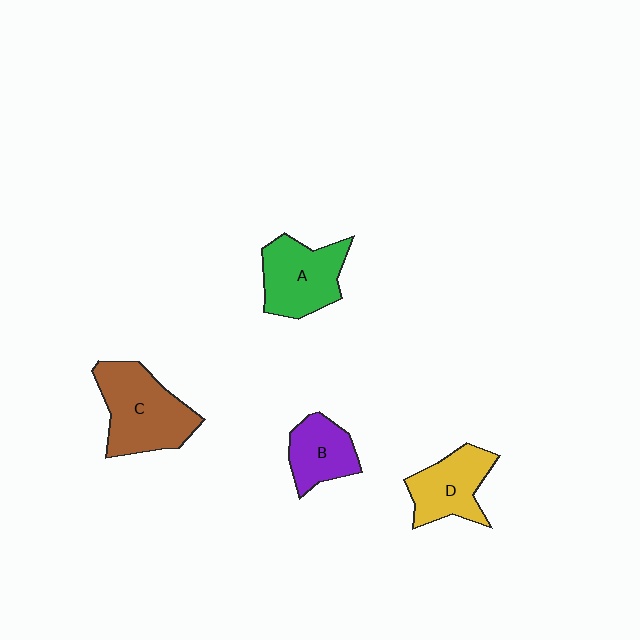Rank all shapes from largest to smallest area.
From largest to smallest: C (brown), A (green), D (yellow), B (purple).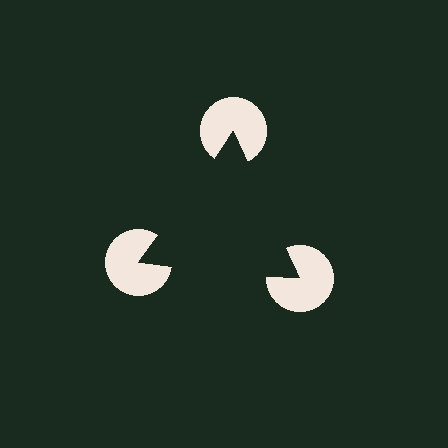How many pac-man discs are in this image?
There are 3 — one at each vertex of the illusory triangle.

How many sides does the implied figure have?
3 sides.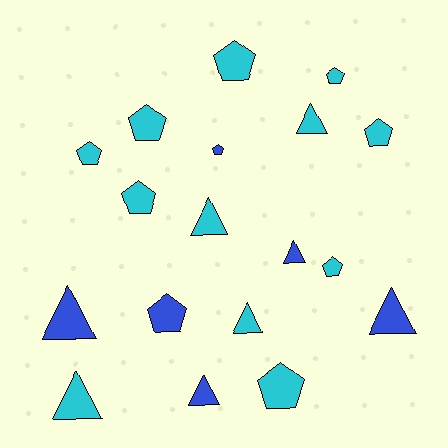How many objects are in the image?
There are 18 objects.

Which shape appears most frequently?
Pentagon, with 10 objects.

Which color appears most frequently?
Cyan, with 12 objects.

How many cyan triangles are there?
There are 4 cyan triangles.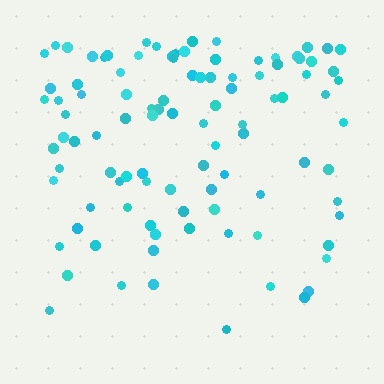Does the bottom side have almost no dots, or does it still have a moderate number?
Still a moderate number, just noticeably fewer than the top.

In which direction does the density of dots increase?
From bottom to top, with the top side densest.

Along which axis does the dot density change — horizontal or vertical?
Vertical.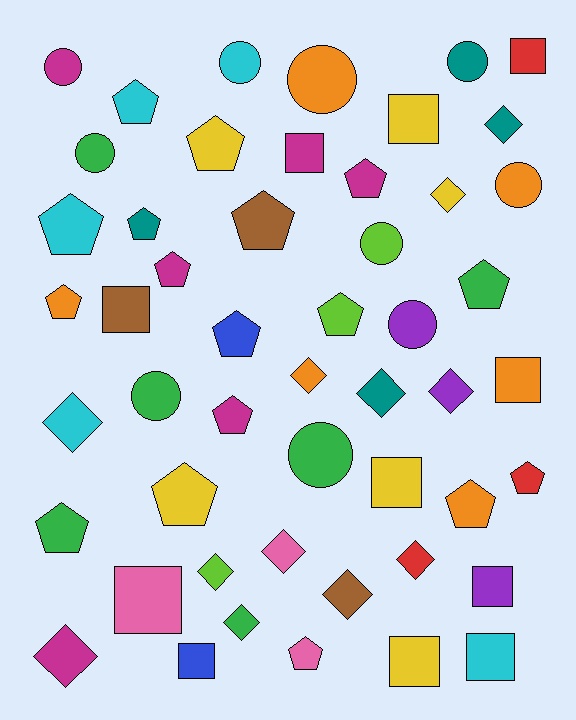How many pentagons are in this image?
There are 17 pentagons.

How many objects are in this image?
There are 50 objects.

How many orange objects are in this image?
There are 6 orange objects.